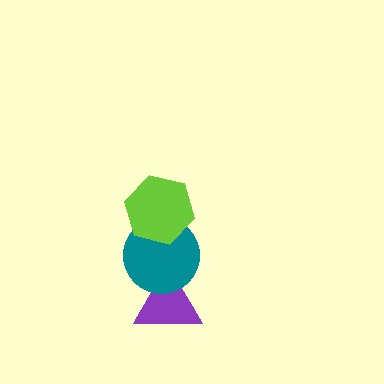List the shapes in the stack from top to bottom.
From top to bottom: the lime hexagon, the teal circle, the purple triangle.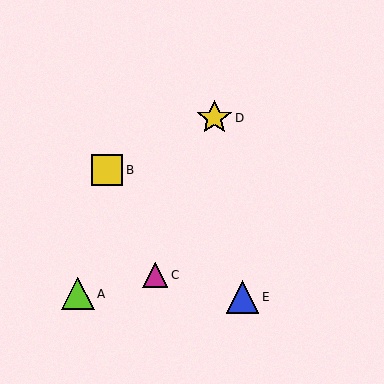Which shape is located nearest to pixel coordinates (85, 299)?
The lime triangle (labeled A) at (78, 294) is nearest to that location.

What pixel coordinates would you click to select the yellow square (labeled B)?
Click at (107, 170) to select the yellow square B.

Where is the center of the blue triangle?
The center of the blue triangle is at (243, 297).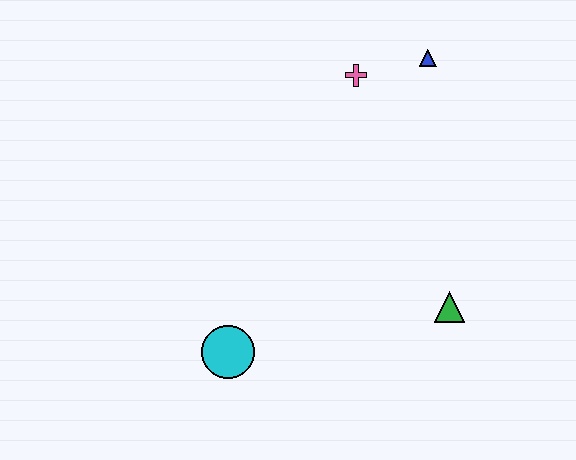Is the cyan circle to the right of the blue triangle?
No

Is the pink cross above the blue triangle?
No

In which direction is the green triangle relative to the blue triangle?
The green triangle is below the blue triangle.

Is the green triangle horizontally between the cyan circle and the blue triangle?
No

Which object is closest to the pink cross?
The blue triangle is closest to the pink cross.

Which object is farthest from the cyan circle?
The blue triangle is farthest from the cyan circle.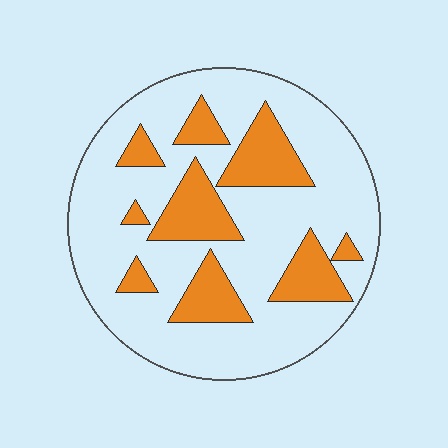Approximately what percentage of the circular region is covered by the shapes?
Approximately 25%.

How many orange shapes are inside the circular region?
9.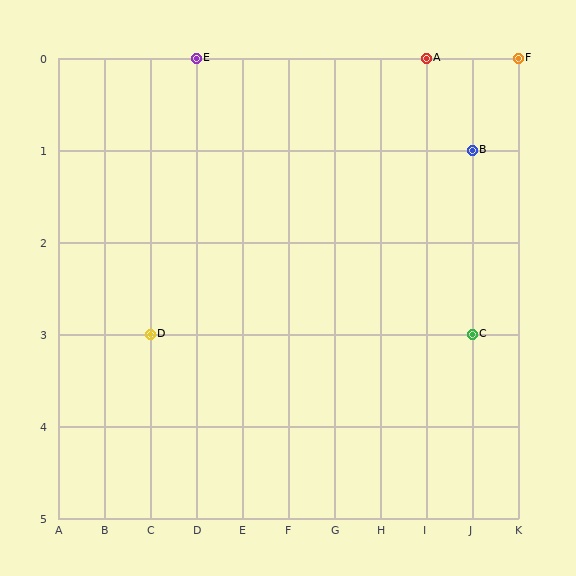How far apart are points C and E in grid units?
Points C and E are 6 columns and 3 rows apart (about 6.7 grid units diagonally).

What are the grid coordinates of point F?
Point F is at grid coordinates (K, 0).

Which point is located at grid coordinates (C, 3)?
Point D is at (C, 3).